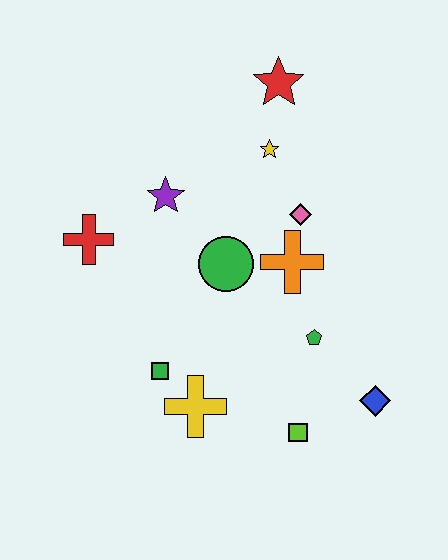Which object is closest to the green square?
The yellow cross is closest to the green square.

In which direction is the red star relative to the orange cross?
The red star is above the orange cross.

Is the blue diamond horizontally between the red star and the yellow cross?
No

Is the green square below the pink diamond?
Yes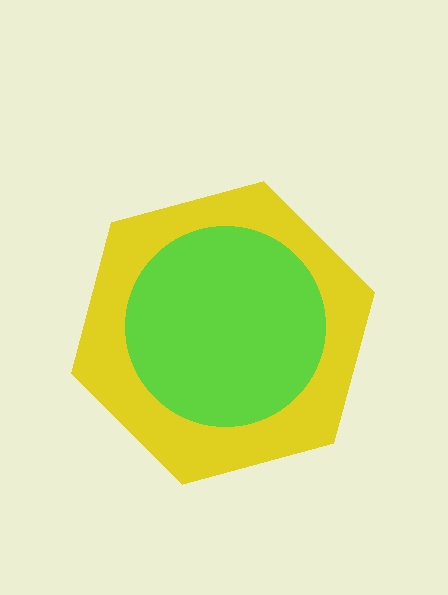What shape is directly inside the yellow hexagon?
The lime circle.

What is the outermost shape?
The yellow hexagon.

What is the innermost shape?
The lime circle.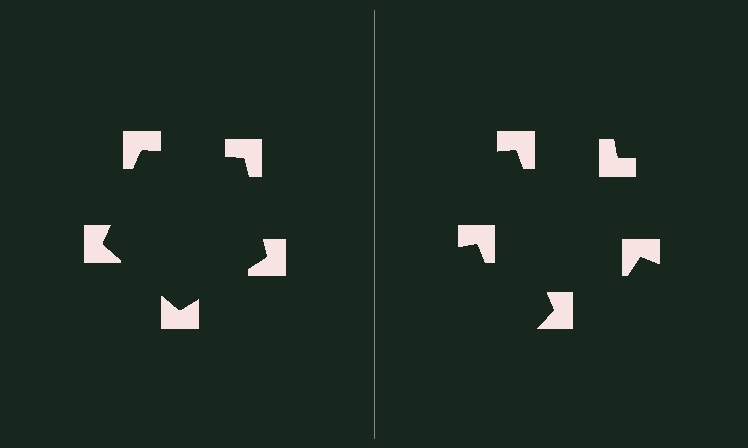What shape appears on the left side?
An illusory pentagon.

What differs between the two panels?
The notched squares are positioned identically on both sides; only the wedge orientations differ. On the left they align to a pentagon; on the right they are misaligned.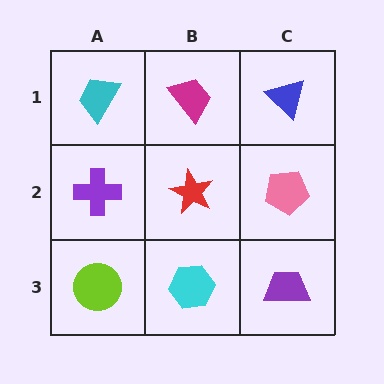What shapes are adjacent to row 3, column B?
A red star (row 2, column B), a lime circle (row 3, column A), a purple trapezoid (row 3, column C).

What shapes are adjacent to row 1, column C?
A pink pentagon (row 2, column C), a magenta trapezoid (row 1, column B).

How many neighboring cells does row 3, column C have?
2.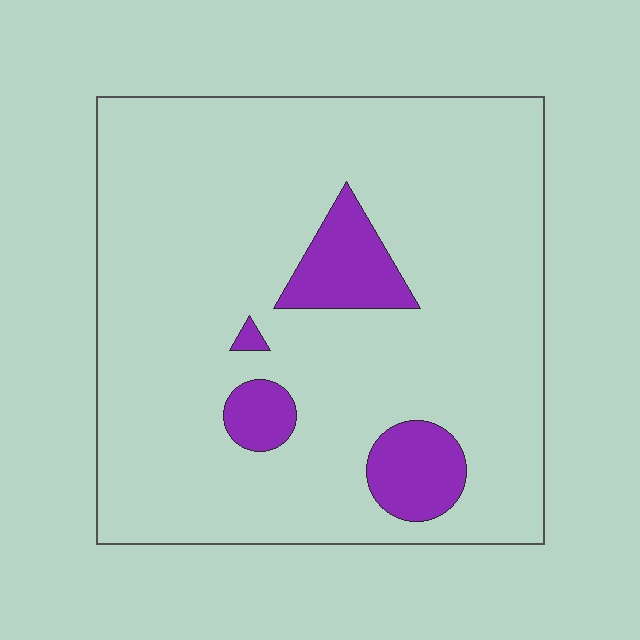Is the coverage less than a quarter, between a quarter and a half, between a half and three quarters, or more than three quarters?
Less than a quarter.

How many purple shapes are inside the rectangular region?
4.